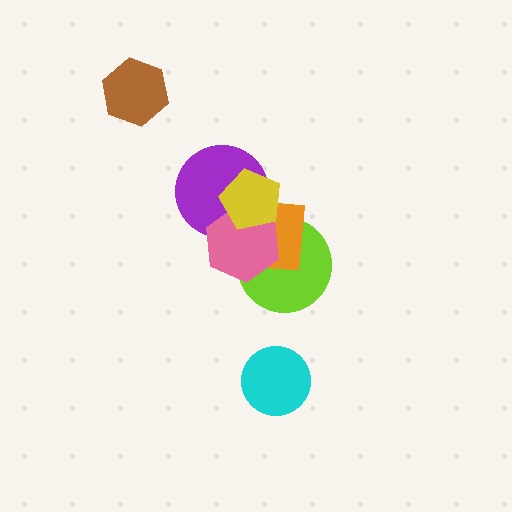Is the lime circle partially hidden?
Yes, it is partially covered by another shape.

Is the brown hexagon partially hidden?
No, no other shape covers it.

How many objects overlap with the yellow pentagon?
3 objects overlap with the yellow pentagon.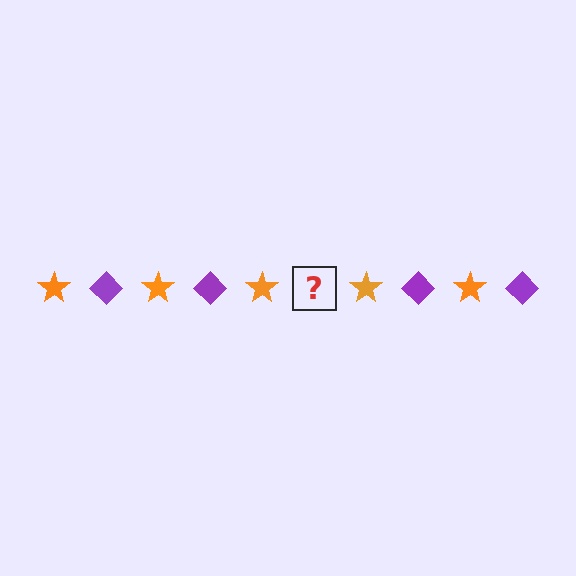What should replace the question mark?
The question mark should be replaced with a purple diamond.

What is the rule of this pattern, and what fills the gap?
The rule is that the pattern alternates between orange star and purple diamond. The gap should be filled with a purple diamond.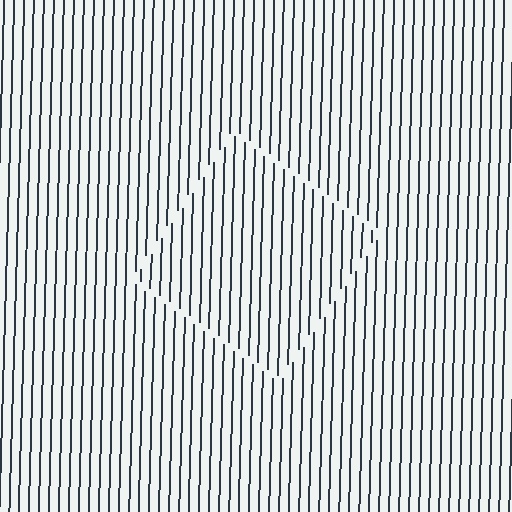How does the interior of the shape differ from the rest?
The interior of the shape contains the same grating, shifted by half a period — the contour is defined by the phase discontinuity where line-ends from the inner and outer gratings abut.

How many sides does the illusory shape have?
4 sides — the line-ends trace a square.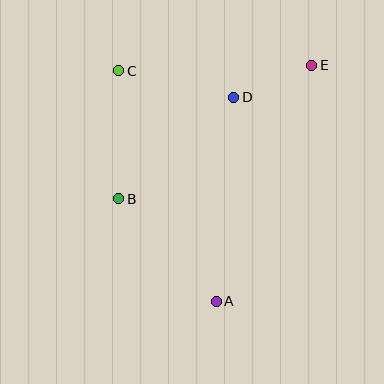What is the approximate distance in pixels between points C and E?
The distance between C and E is approximately 193 pixels.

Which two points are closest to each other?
Points D and E are closest to each other.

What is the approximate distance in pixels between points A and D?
The distance between A and D is approximately 205 pixels.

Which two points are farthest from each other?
Points A and E are farthest from each other.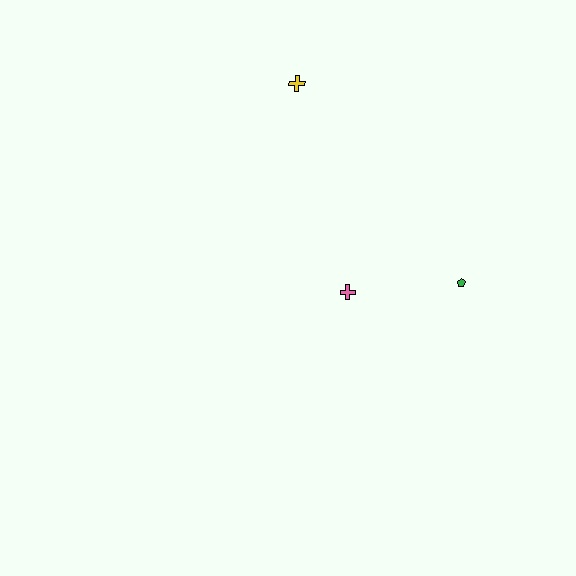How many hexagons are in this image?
There are no hexagons.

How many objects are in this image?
There are 3 objects.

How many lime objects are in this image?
There are no lime objects.